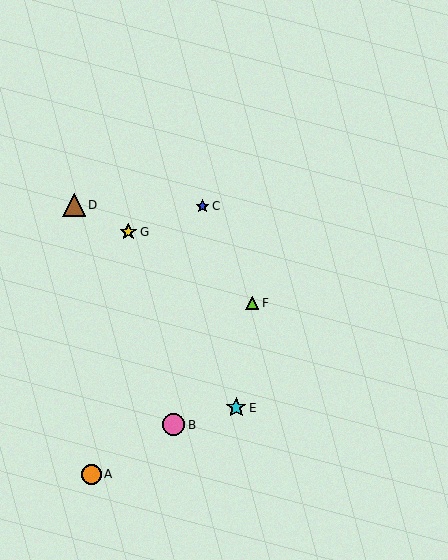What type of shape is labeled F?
Shape F is a lime triangle.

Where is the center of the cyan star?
The center of the cyan star is at (236, 408).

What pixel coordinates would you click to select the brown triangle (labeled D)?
Click at (74, 205) to select the brown triangle D.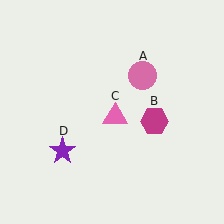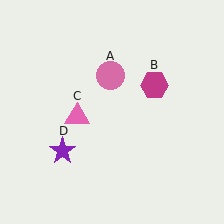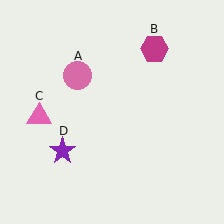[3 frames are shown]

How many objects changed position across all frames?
3 objects changed position: pink circle (object A), magenta hexagon (object B), pink triangle (object C).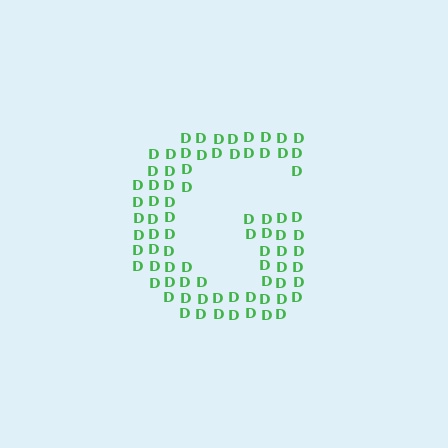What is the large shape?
The large shape is the letter G.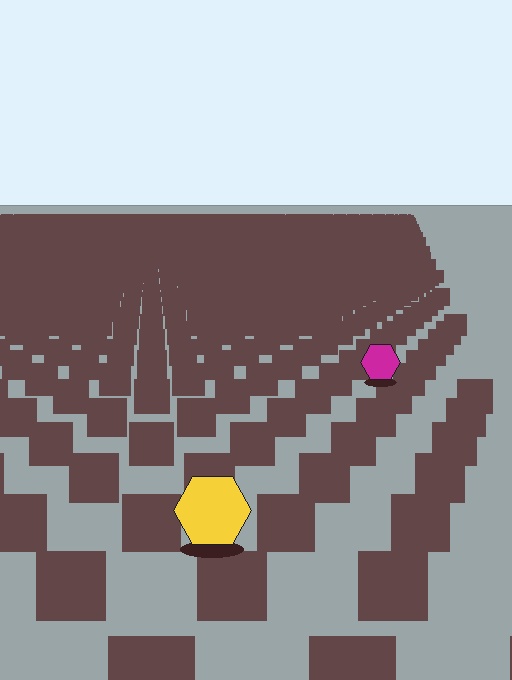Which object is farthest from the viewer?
The magenta hexagon is farthest from the viewer. It appears smaller and the ground texture around it is denser.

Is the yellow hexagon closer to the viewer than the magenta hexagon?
Yes. The yellow hexagon is closer — you can tell from the texture gradient: the ground texture is coarser near it.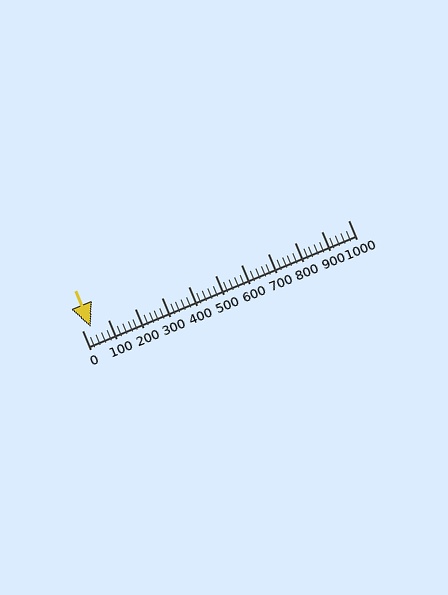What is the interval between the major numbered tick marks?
The major tick marks are spaced 100 units apart.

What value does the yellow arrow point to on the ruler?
The yellow arrow points to approximately 31.